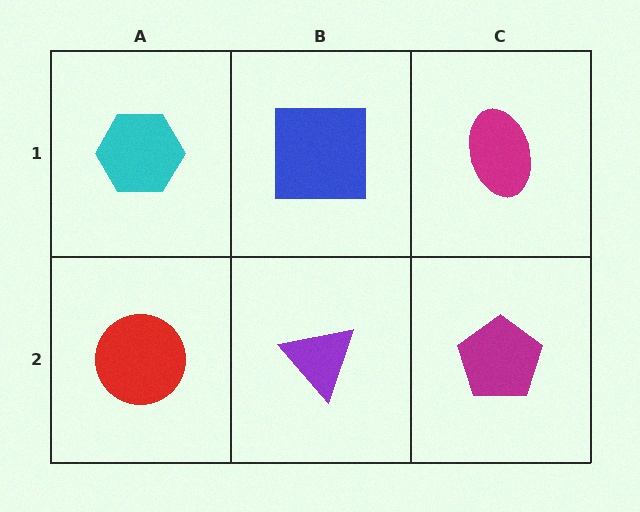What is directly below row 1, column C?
A magenta pentagon.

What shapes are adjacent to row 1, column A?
A red circle (row 2, column A), a blue square (row 1, column B).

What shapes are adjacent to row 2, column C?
A magenta ellipse (row 1, column C), a purple triangle (row 2, column B).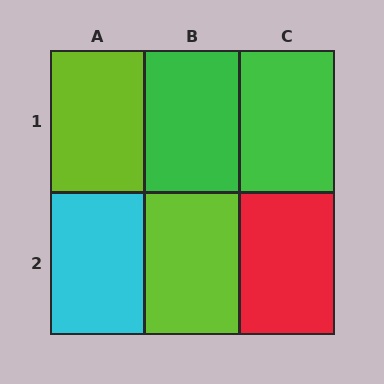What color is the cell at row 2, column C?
Red.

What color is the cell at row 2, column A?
Cyan.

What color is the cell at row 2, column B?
Lime.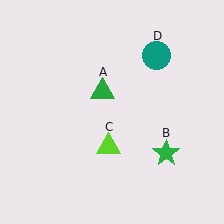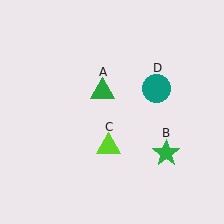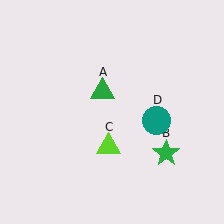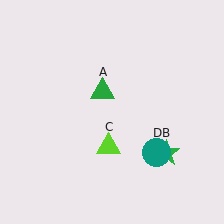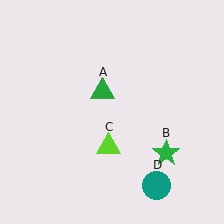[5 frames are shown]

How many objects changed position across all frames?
1 object changed position: teal circle (object D).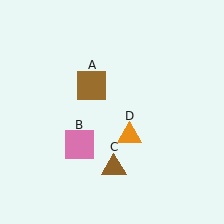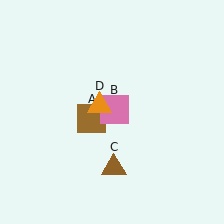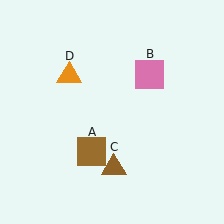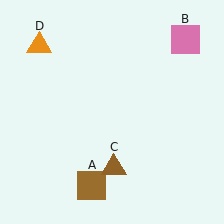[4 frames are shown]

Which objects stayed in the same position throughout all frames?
Brown triangle (object C) remained stationary.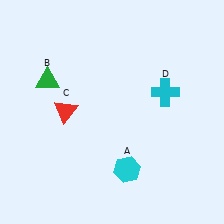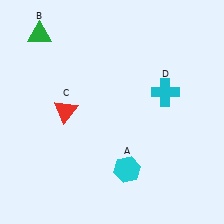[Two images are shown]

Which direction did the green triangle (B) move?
The green triangle (B) moved up.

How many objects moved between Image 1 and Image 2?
1 object moved between the two images.